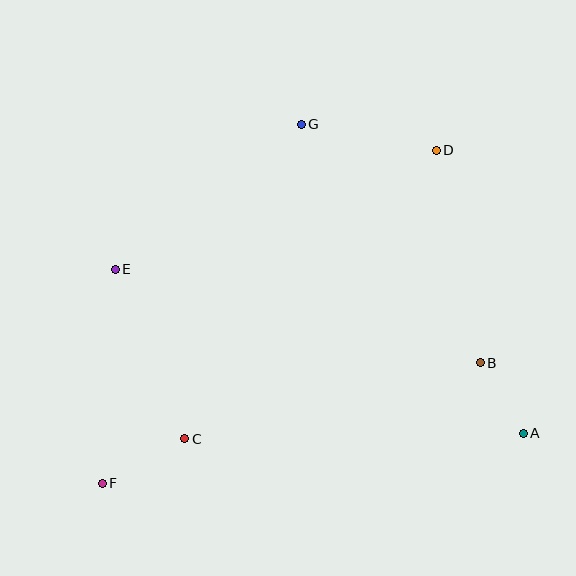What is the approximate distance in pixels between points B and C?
The distance between B and C is approximately 305 pixels.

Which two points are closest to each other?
Points A and B are closest to each other.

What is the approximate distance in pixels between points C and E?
The distance between C and E is approximately 183 pixels.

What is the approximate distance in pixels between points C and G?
The distance between C and G is approximately 335 pixels.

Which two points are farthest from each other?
Points D and F are farthest from each other.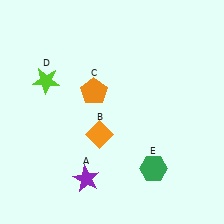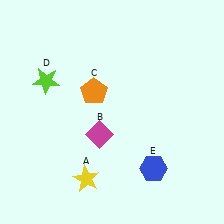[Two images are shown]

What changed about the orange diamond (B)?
In Image 1, B is orange. In Image 2, it changed to magenta.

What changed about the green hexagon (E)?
In Image 1, E is green. In Image 2, it changed to blue.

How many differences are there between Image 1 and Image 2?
There are 3 differences between the two images.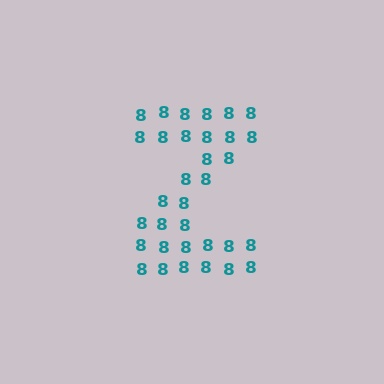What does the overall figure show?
The overall figure shows the letter Z.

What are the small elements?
The small elements are digit 8's.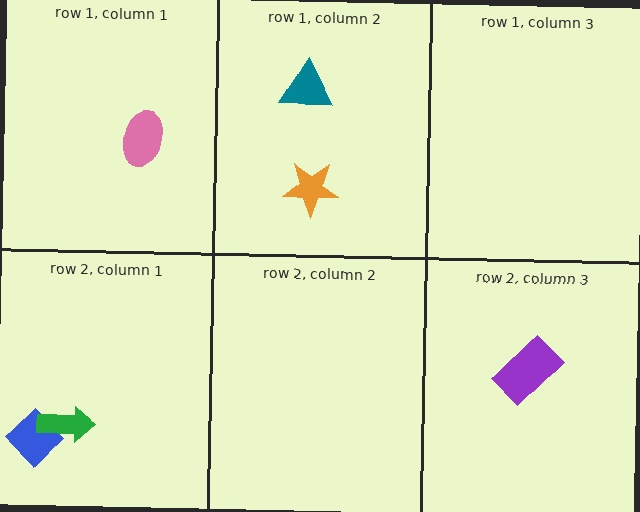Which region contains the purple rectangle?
The row 2, column 3 region.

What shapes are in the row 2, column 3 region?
The purple rectangle.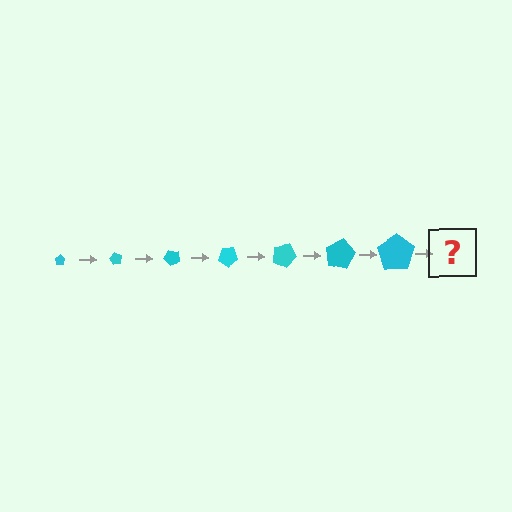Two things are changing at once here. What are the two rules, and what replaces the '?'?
The two rules are that the pentagon grows larger each step and it rotates 60 degrees each step. The '?' should be a pentagon, larger than the previous one and rotated 420 degrees from the start.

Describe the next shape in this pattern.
It should be a pentagon, larger than the previous one and rotated 420 degrees from the start.